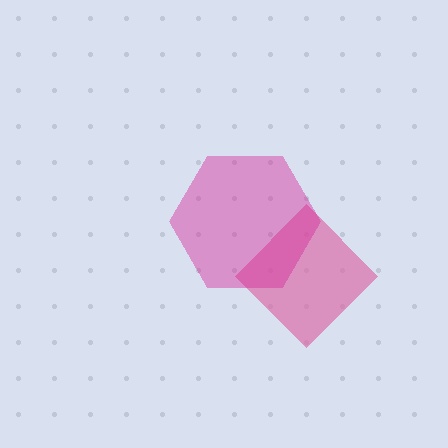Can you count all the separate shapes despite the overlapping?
Yes, there are 2 separate shapes.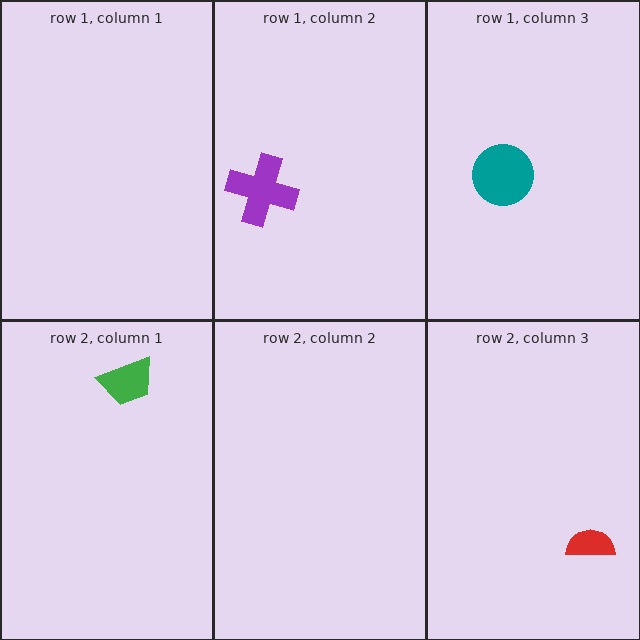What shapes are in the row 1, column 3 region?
The teal circle.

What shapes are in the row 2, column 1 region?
The green trapezoid.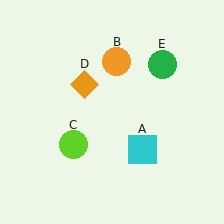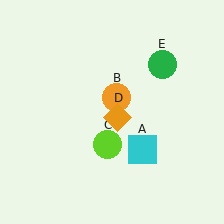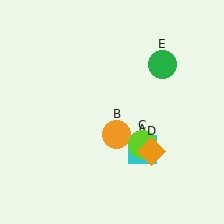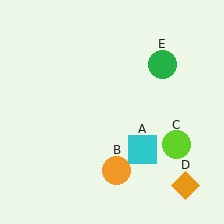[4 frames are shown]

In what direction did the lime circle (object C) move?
The lime circle (object C) moved right.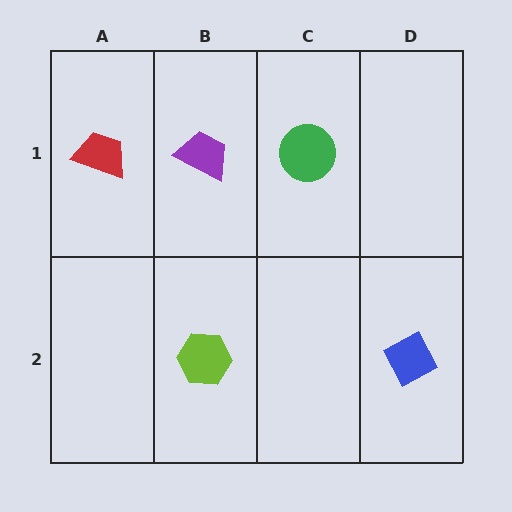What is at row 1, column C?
A green circle.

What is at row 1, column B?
A purple trapezoid.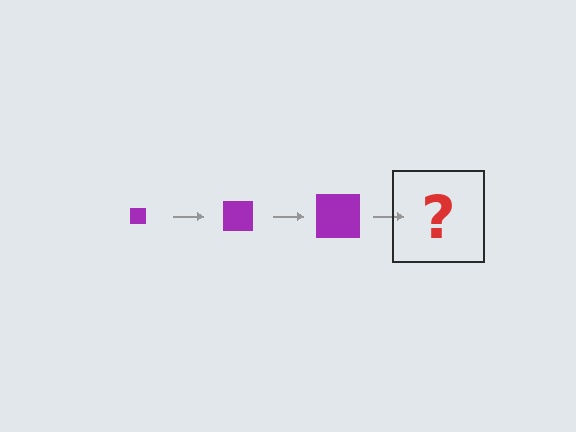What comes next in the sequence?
The next element should be a purple square, larger than the previous one.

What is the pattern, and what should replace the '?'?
The pattern is that the square gets progressively larger each step. The '?' should be a purple square, larger than the previous one.